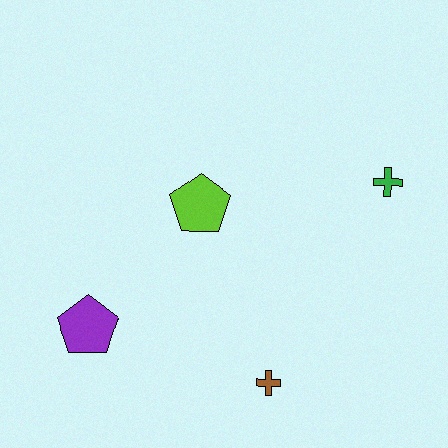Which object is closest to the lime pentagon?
The purple pentagon is closest to the lime pentagon.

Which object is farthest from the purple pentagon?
The green cross is farthest from the purple pentagon.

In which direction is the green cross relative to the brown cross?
The green cross is above the brown cross.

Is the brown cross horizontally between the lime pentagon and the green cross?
Yes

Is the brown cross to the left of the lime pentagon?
No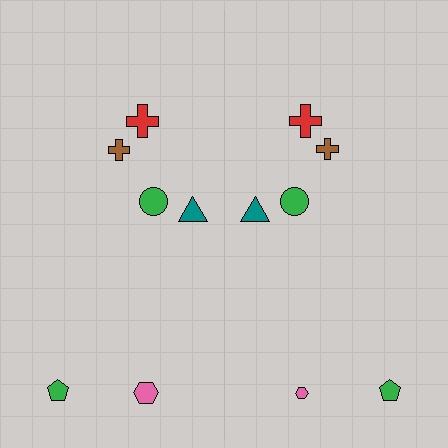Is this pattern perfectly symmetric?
No, the pattern is not perfectly symmetric. The pink hexagon on the right side has a different size than its mirror counterpart.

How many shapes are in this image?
There are 12 shapes in this image.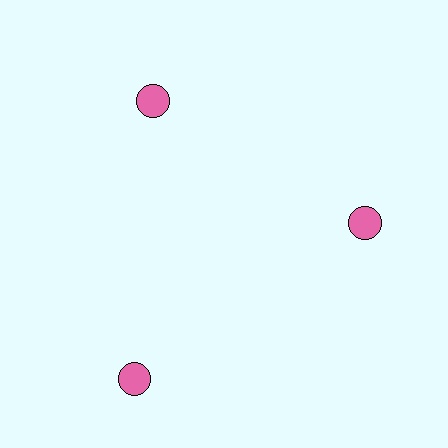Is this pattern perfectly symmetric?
No. The 3 pink circles are arranged in a ring, but one element near the 7 o'clock position is pushed outward from the center, breaking the 3-fold rotational symmetry.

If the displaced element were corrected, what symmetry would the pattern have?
It would have 3-fold rotational symmetry — the pattern would map onto itself every 120 degrees.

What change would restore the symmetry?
The symmetry would be restored by moving it inward, back onto the ring so that all 3 circles sit at equal angles and equal distance from the center.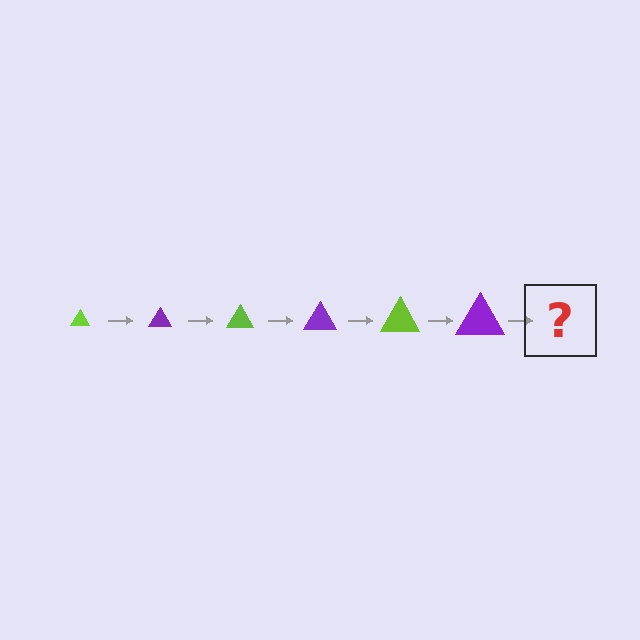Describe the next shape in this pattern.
It should be a lime triangle, larger than the previous one.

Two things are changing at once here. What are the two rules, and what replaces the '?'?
The two rules are that the triangle grows larger each step and the color cycles through lime and purple. The '?' should be a lime triangle, larger than the previous one.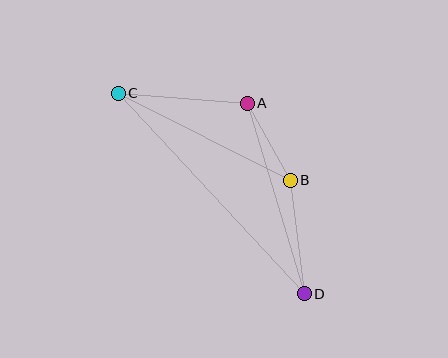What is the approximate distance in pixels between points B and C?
The distance between B and C is approximately 193 pixels.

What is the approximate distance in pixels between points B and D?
The distance between B and D is approximately 114 pixels.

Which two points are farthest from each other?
Points C and D are farthest from each other.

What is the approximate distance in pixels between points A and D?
The distance between A and D is approximately 199 pixels.